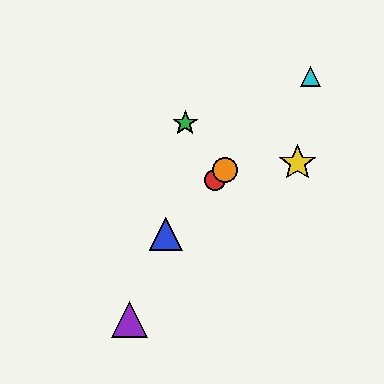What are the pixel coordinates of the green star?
The green star is at (185, 123).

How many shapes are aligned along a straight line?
4 shapes (the red circle, the blue triangle, the orange circle, the cyan triangle) are aligned along a straight line.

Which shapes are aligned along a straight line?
The red circle, the blue triangle, the orange circle, the cyan triangle are aligned along a straight line.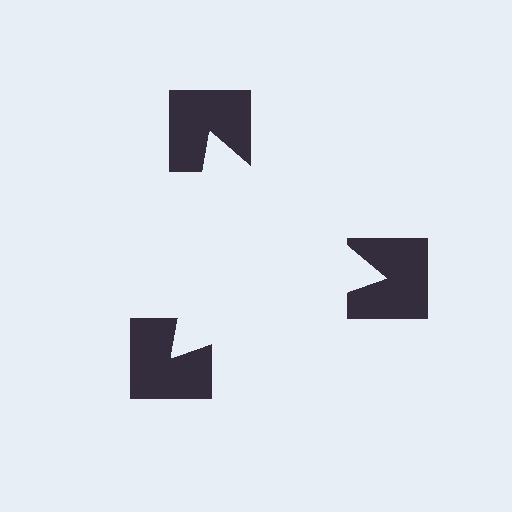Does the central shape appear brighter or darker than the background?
It typically appears slightly brighter than the background, even though no actual brightness change is drawn.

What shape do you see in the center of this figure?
An illusory triangle — its edges are inferred from the aligned wedge cuts in the notched squares, not physically drawn.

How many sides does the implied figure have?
3 sides.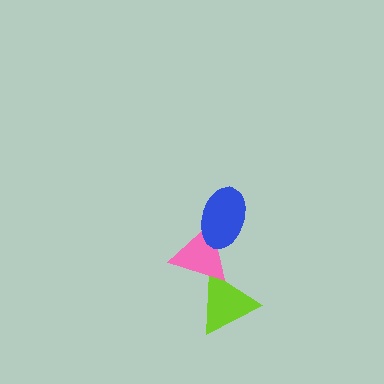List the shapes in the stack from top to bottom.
From top to bottom: the blue ellipse, the pink triangle, the lime triangle.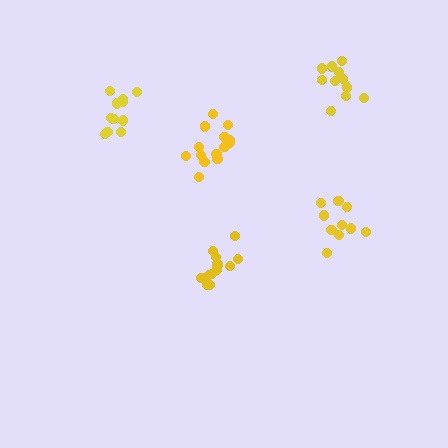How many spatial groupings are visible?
There are 5 spatial groupings.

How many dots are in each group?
Group 1: 11 dots, Group 2: 10 dots, Group 3: 14 dots, Group 4: 12 dots, Group 5: 11 dots (58 total).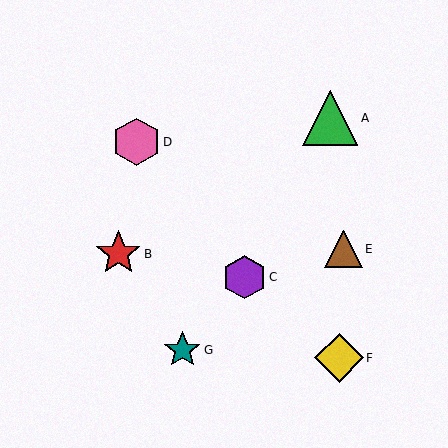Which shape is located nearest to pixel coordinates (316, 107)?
The green triangle (labeled A) at (330, 118) is nearest to that location.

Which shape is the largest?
The green triangle (labeled A) is the largest.